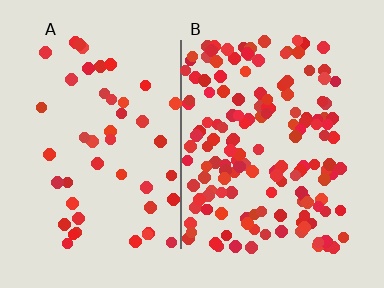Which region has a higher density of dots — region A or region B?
B (the right).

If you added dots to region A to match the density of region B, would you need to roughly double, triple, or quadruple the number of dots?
Approximately triple.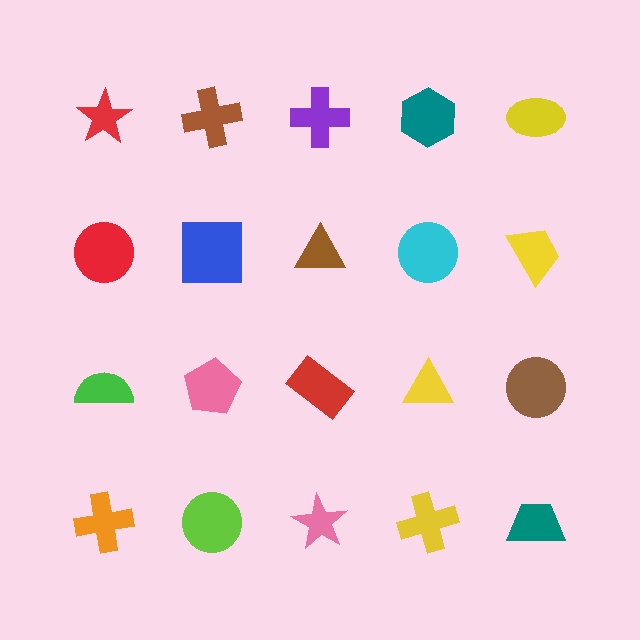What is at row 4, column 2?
A lime circle.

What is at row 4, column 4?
A yellow cross.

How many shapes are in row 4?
5 shapes.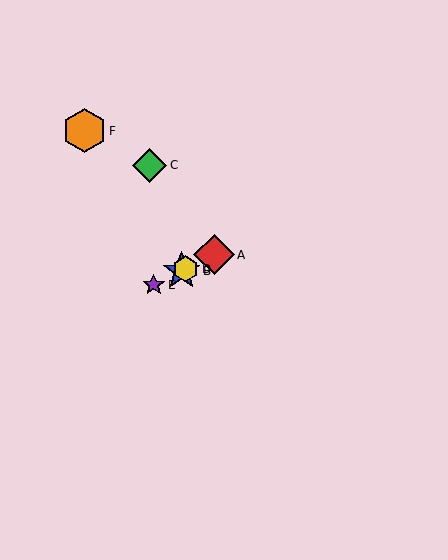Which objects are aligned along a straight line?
Objects A, B, D, E are aligned along a straight line.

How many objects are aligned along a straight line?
4 objects (A, B, D, E) are aligned along a straight line.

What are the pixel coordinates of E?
Object E is at (154, 285).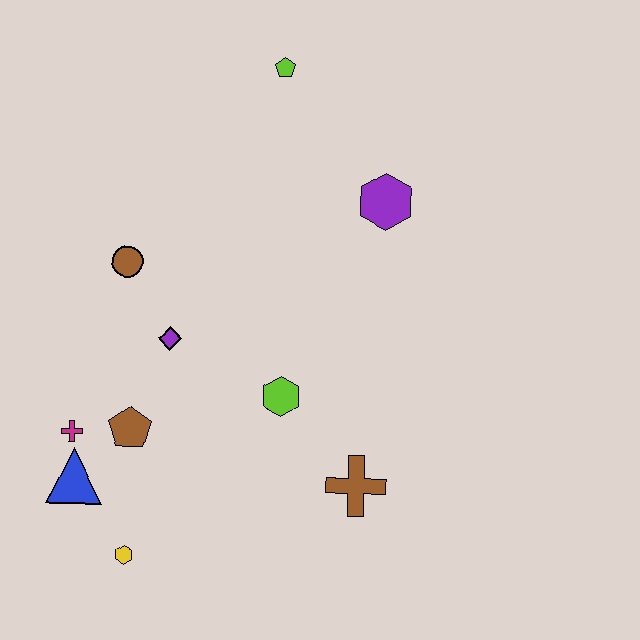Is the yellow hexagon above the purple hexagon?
No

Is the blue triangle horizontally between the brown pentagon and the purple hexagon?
No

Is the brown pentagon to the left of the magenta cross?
No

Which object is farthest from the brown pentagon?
The lime pentagon is farthest from the brown pentagon.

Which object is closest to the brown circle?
The purple diamond is closest to the brown circle.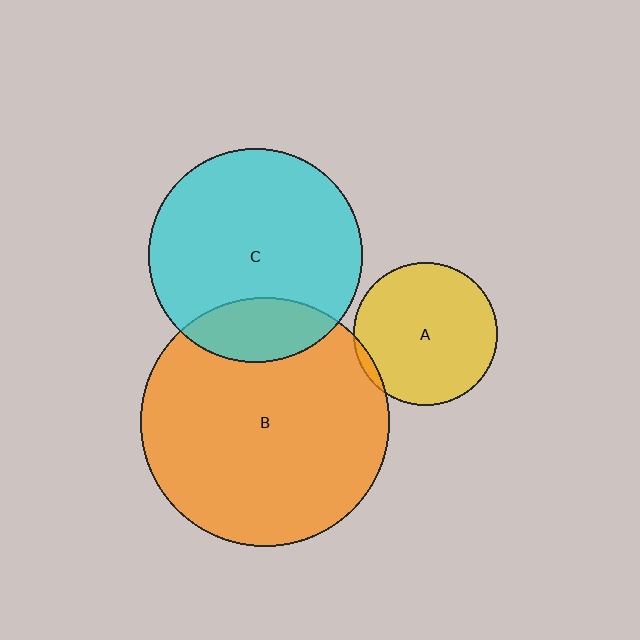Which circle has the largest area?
Circle B (orange).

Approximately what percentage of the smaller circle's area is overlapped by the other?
Approximately 20%.